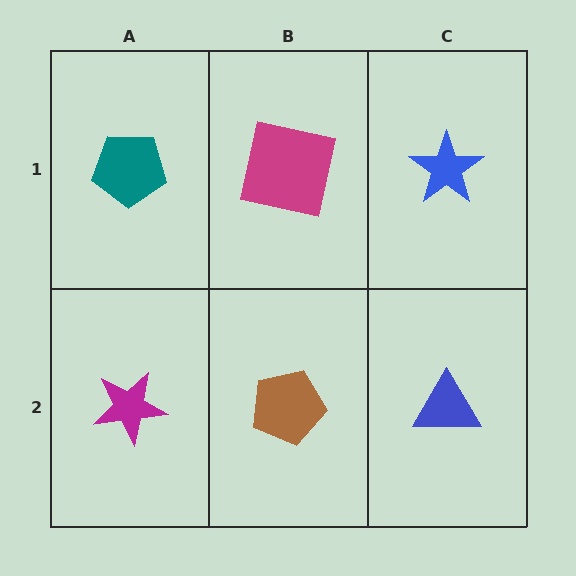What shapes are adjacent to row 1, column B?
A brown pentagon (row 2, column B), a teal pentagon (row 1, column A), a blue star (row 1, column C).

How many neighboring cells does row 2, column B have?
3.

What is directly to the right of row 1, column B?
A blue star.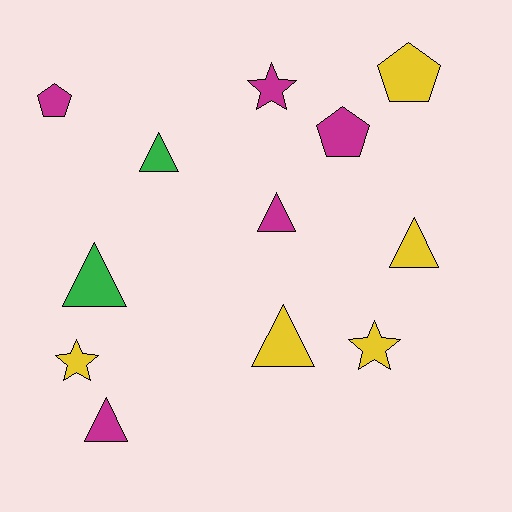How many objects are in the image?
There are 12 objects.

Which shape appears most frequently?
Triangle, with 6 objects.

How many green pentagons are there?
There are no green pentagons.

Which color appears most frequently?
Magenta, with 5 objects.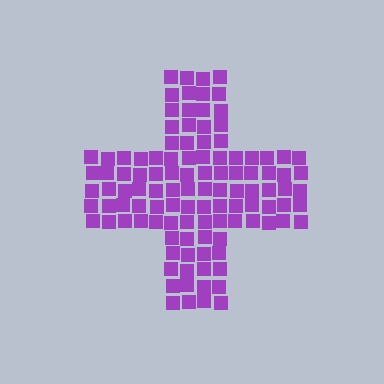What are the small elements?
The small elements are squares.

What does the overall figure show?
The overall figure shows a cross.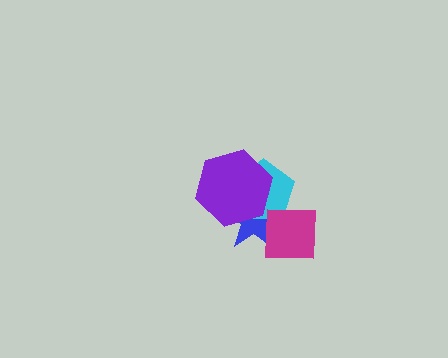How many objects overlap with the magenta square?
2 objects overlap with the magenta square.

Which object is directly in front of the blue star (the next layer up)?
The cyan pentagon is directly in front of the blue star.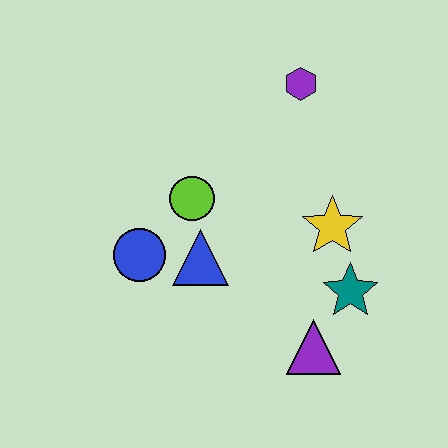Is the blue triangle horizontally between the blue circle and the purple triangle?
Yes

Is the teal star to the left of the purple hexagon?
No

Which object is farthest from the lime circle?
The purple triangle is farthest from the lime circle.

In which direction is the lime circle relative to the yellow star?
The lime circle is to the left of the yellow star.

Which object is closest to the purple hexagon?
The yellow star is closest to the purple hexagon.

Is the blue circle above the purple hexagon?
No